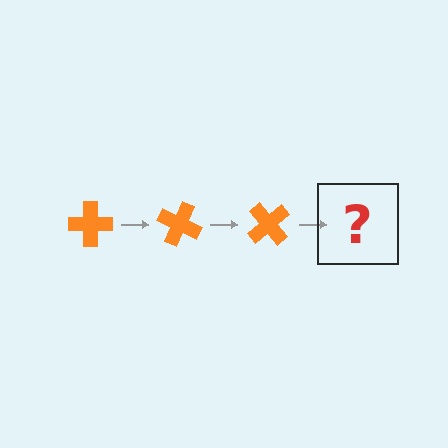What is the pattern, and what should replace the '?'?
The pattern is that the cross rotates 25 degrees each step. The '?' should be an orange cross rotated 75 degrees.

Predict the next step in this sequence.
The next step is an orange cross rotated 75 degrees.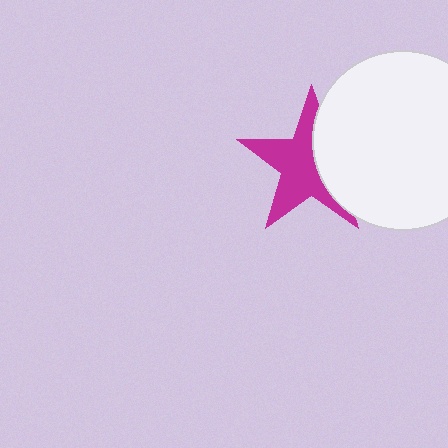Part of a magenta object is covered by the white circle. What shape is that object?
It is a star.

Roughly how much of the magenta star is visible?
About half of it is visible (roughly 62%).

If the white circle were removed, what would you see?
You would see the complete magenta star.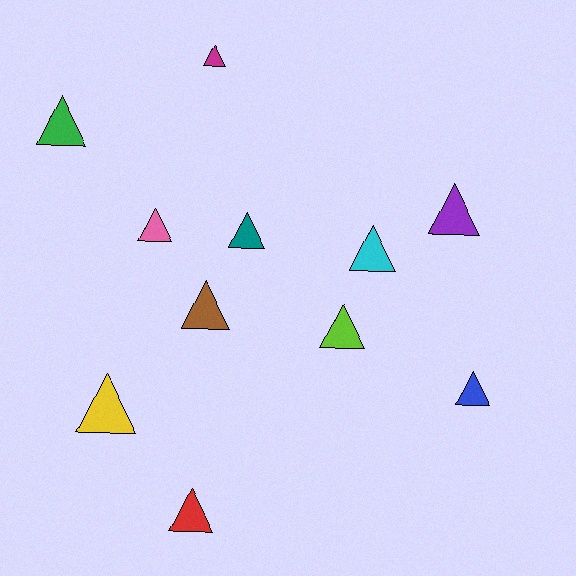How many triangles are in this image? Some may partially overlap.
There are 11 triangles.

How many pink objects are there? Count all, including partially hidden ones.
There is 1 pink object.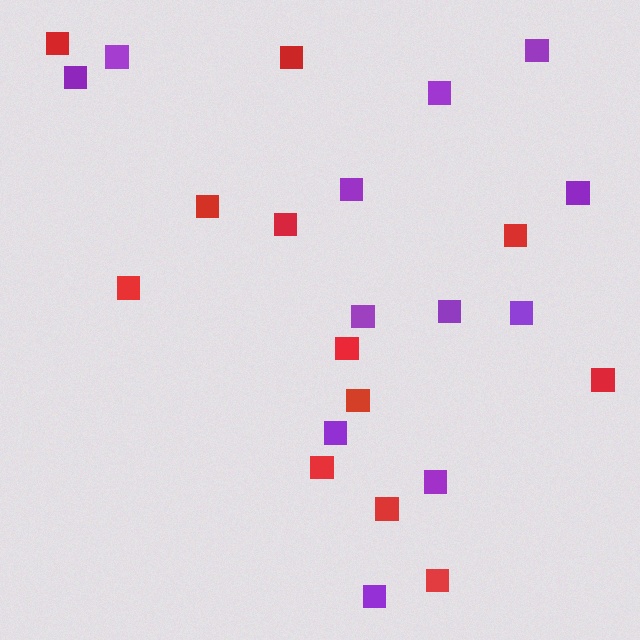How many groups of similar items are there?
There are 2 groups: one group of red squares (12) and one group of purple squares (12).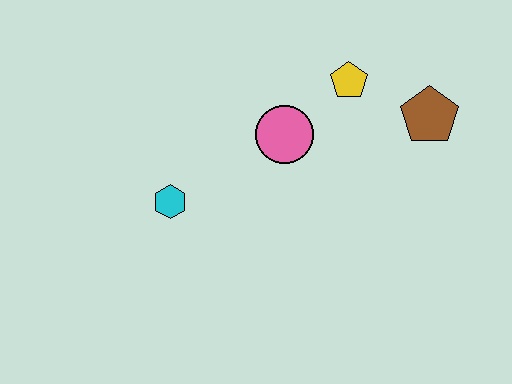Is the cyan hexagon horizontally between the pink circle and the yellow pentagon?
No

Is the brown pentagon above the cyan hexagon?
Yes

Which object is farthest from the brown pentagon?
The cyan hexagon is farthest from the brown pentagon.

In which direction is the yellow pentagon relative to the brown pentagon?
The yellow pentagon is to the left of the brown pentagon.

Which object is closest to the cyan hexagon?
The pink circle is closest to the cyan hexagon.